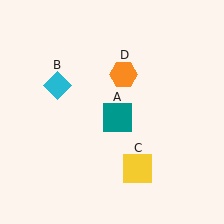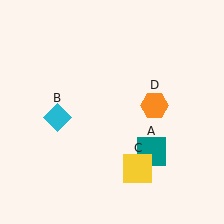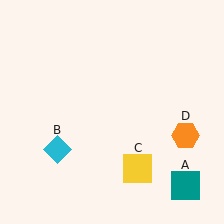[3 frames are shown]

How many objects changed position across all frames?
3 objects changed position: teal square (object A), cyan diamond (object B), orange hexagon (object D).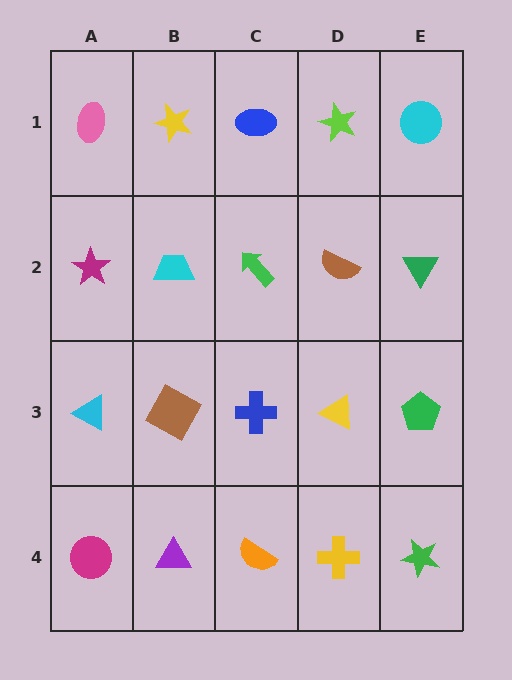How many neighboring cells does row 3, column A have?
3.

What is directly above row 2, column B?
A yellow star.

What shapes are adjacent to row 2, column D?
A lime star (row 1, column D), a yellow triangle (row 3, column D), a green arrow (row 2, column C), a green triangle (row 2, column E).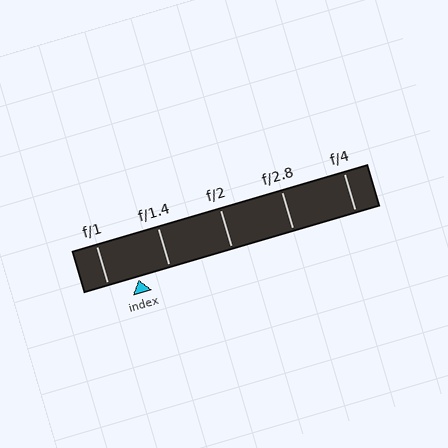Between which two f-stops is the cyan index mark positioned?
The index mark is between f/1 and f/1.4.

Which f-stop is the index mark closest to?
The index mark is closest to f/1.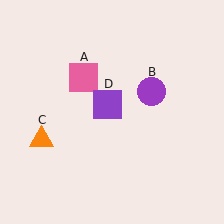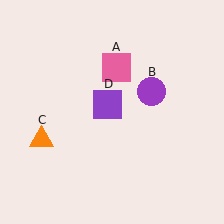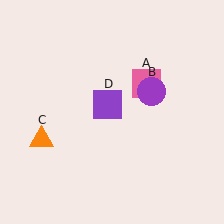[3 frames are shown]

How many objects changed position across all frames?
1 object changed position: pink square (object A).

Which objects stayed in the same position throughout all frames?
Purple circle (object B) and orange triangle (object C) and purple square (object D) remained stationary.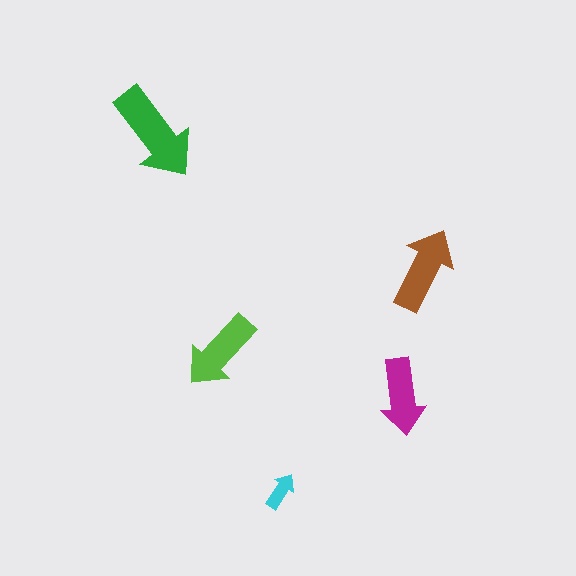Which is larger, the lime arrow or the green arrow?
The green one.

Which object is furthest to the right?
The brown arrow is rightmost.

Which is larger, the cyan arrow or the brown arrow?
The brown one.